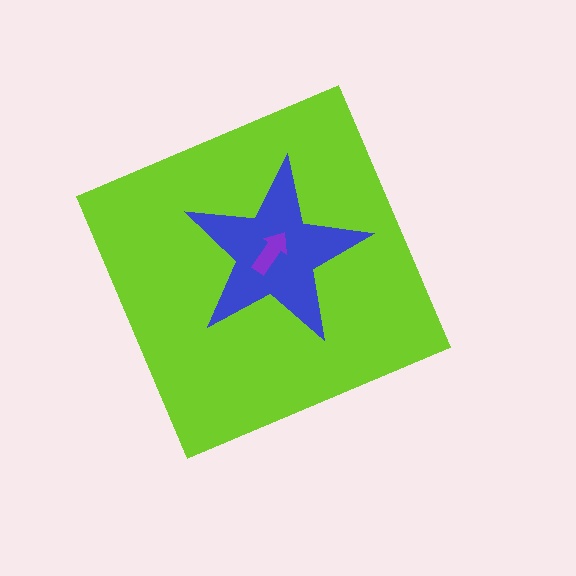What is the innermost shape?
The purple arrow.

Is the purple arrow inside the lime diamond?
Yes.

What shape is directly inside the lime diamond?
The blue star.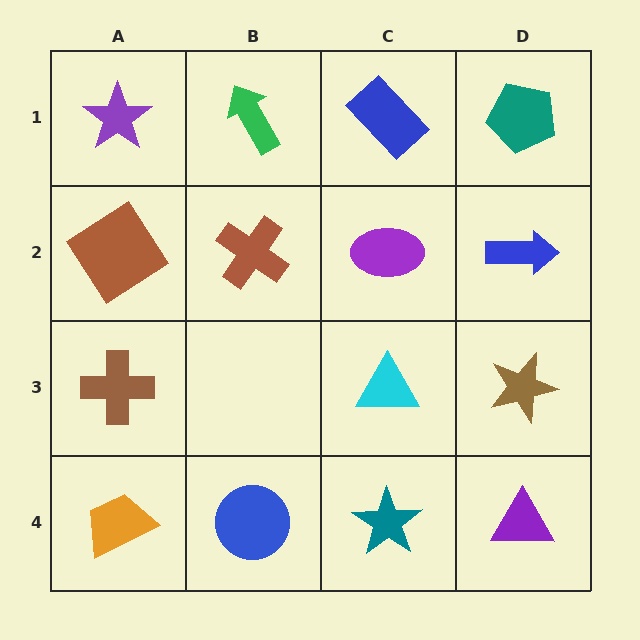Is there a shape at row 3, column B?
No, that cell is empty.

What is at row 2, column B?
A brown cross.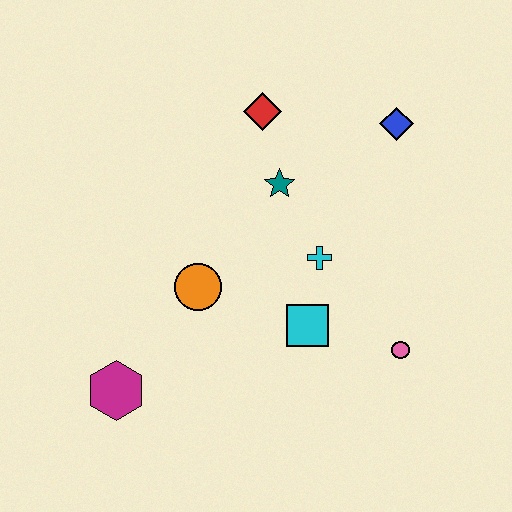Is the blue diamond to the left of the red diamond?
No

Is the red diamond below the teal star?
No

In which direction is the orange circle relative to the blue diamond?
The orange circle is to the left of the blue diamond.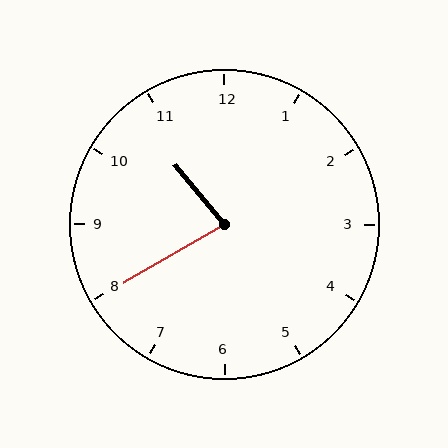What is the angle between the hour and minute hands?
Approximately 80 degrees.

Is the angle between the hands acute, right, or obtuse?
It is acute.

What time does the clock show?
10:40.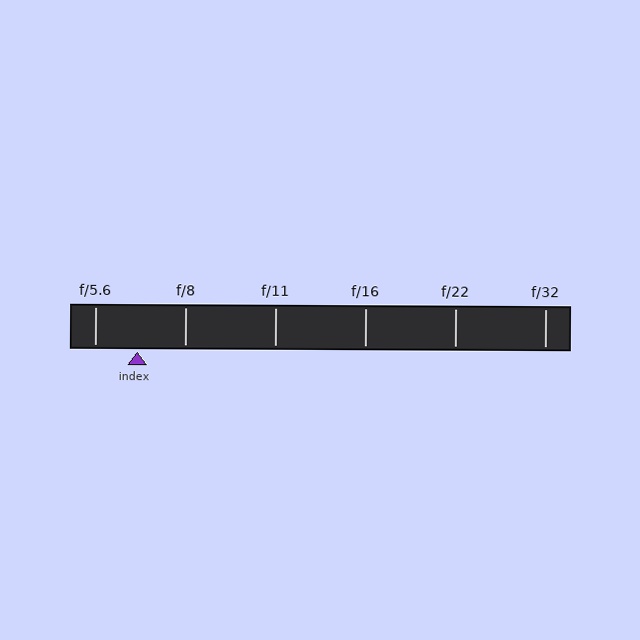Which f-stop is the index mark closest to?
The index mark is closest to f/5.6.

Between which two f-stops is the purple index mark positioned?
The index mark is between f/5.6 and f/8.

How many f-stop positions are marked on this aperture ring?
There are 6 f-stop positions marked.